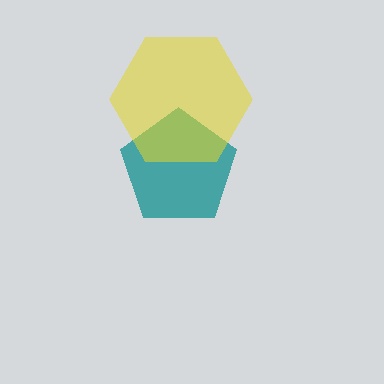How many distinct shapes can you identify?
There are 2 distinct shapes: a teal pentagon, a yellow hexagon.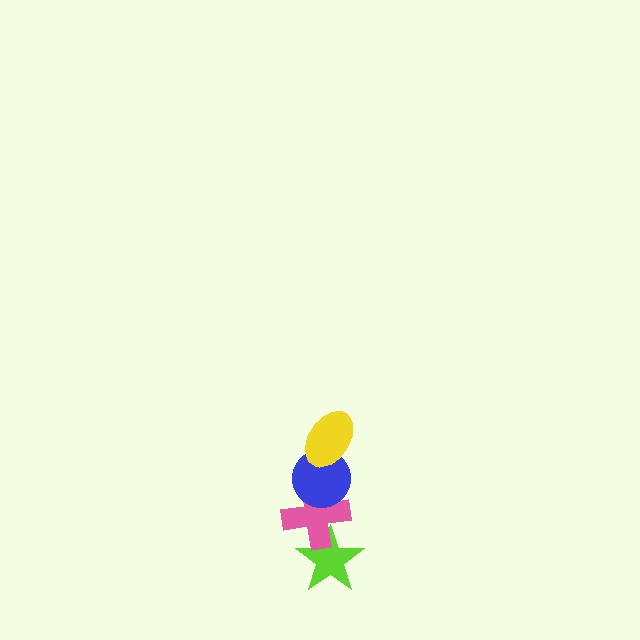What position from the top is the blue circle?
The blue circle is 2nd from the top.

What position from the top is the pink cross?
The pink cross is 3rd from the top.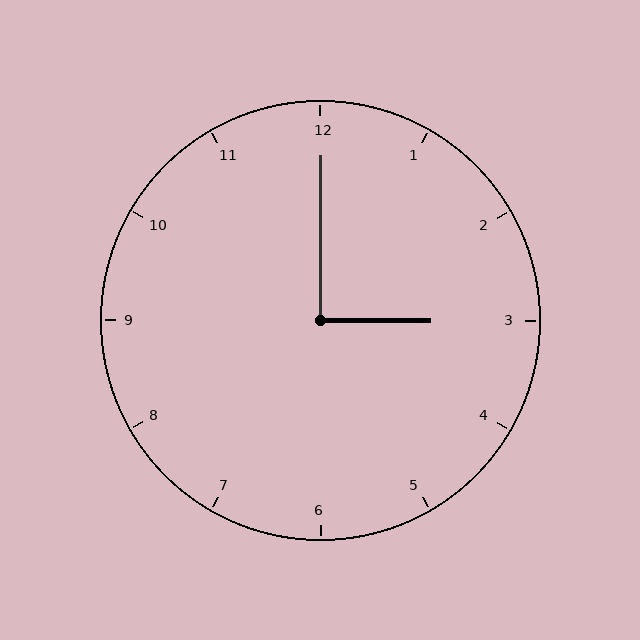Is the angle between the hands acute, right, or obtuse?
It is right.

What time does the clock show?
3:00.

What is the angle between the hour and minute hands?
Approximately 90 degrees.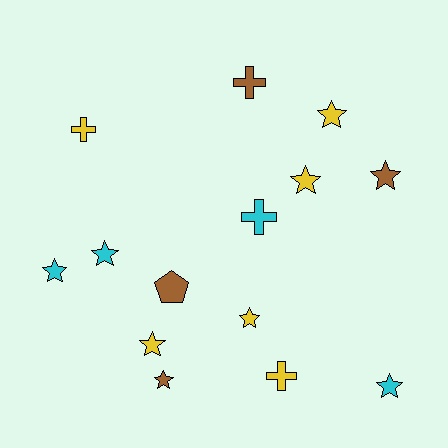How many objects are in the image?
There are 14 objects.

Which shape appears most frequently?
Star, with 9 objects.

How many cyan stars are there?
There are 3 cyan stars.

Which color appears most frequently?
Yellow, with 6 objects.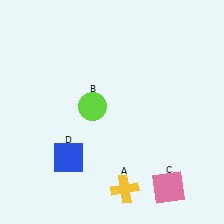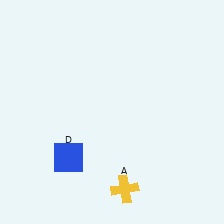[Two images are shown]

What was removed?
The pink square (C), the lime circle (B) were removed in Image 2.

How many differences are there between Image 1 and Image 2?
There are 2 differences between the two images.